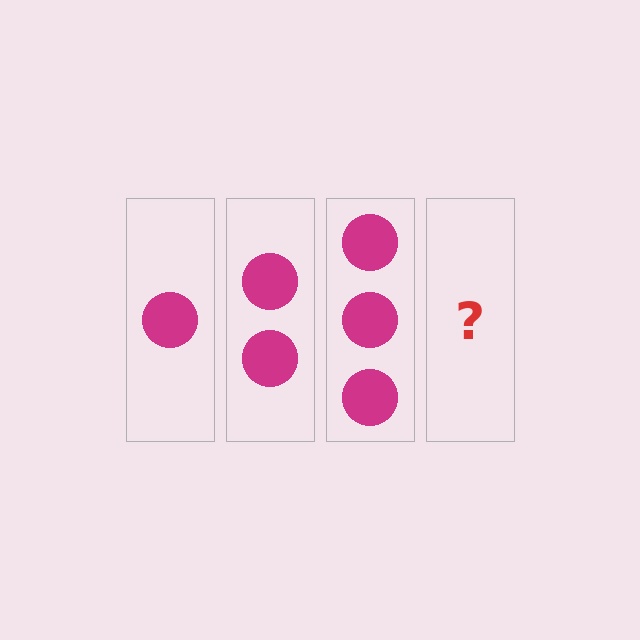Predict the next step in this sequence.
The next step is 4 circles.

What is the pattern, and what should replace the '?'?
The pattern is that each step adds one more circle. The '?' should be 4 circles.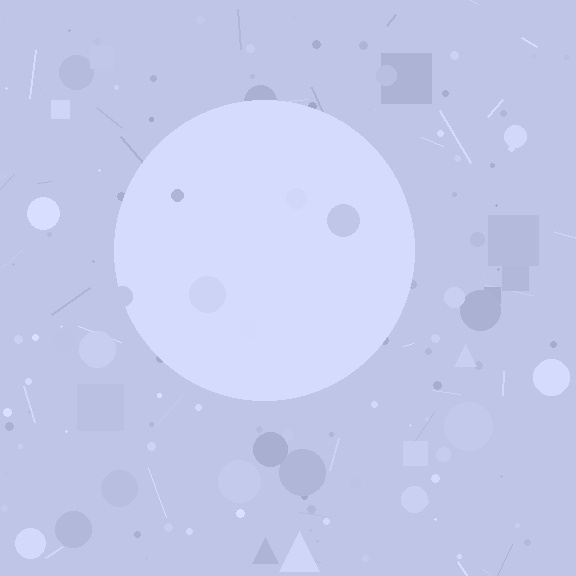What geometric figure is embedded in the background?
A circle is embedded in the background.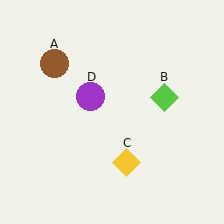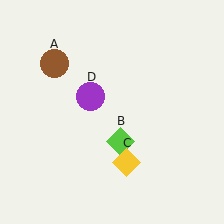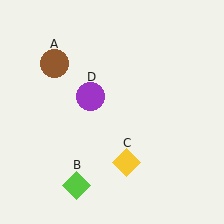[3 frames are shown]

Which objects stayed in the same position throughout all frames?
Brown circle (object A) and yellow diamond (object C) and purple circle (object D) remained stationary.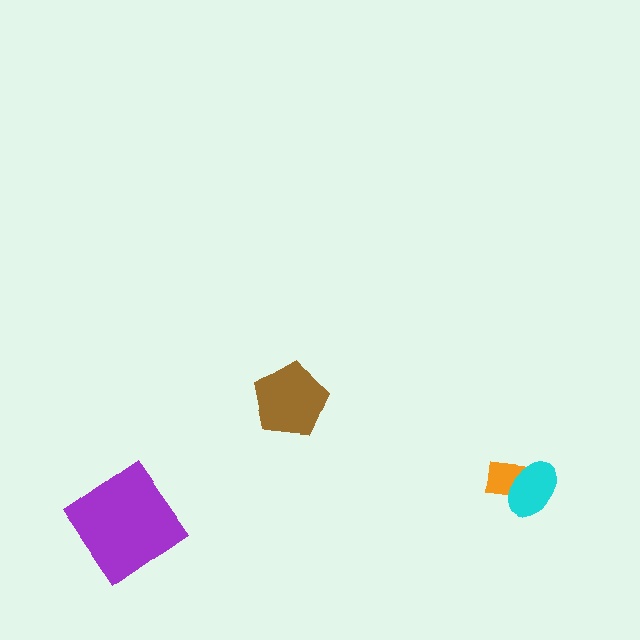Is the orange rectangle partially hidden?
Yes, it is partially covered by another shape.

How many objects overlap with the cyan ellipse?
1 object overlaps with the cyan ellipse.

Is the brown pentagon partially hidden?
No, no other shape covers it.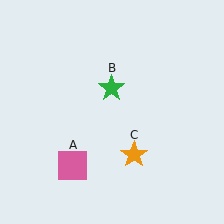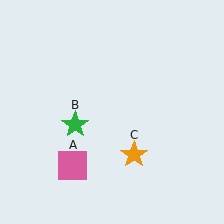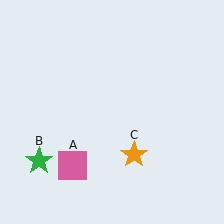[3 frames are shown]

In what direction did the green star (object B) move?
The green star (object B) moved down and to the left.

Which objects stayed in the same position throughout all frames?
Pink square (object A) and orange star (object C) remained stationary.